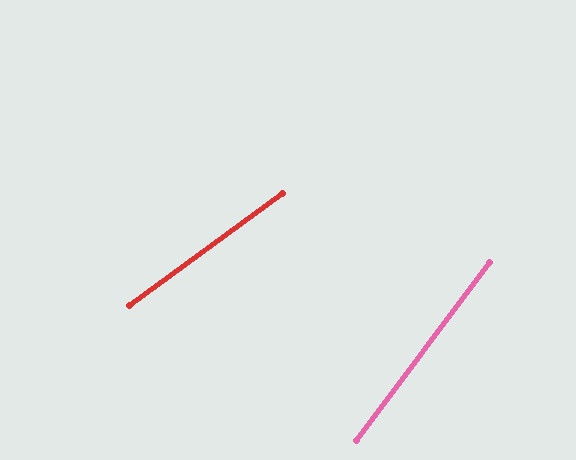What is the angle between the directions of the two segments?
Approximately 17 degrees.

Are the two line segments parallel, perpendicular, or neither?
Neither parallel nor perpendicular — they differ by about 17°.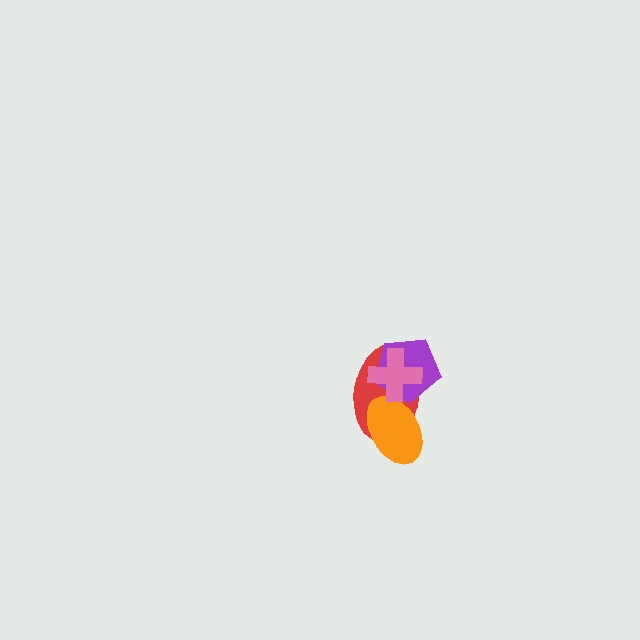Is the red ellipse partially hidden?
Yes, it is partially covered by another shape.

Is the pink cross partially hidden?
No, no other shape covers it.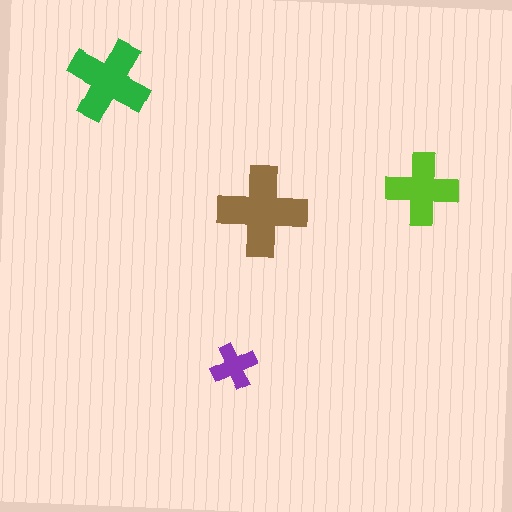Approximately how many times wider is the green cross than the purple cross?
About 2 times wider.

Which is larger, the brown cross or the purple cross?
The brown one.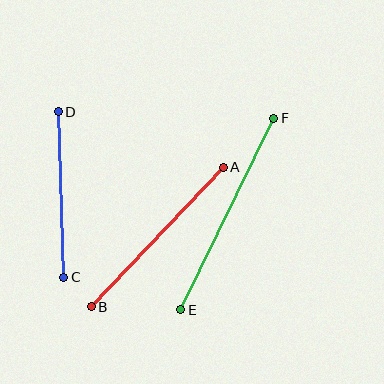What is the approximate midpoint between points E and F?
The midpoint is at approximately (227, 214) pixels.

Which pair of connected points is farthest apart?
Points E and F are farthest apart.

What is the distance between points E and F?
The distance is approximately 213 pixels.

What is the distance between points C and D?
The distance is approximately 165 pixels.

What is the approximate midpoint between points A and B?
The midpoint is at approximately (157, 237) pixels.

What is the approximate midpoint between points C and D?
The midpoint is at approximately (61, 195) pixels.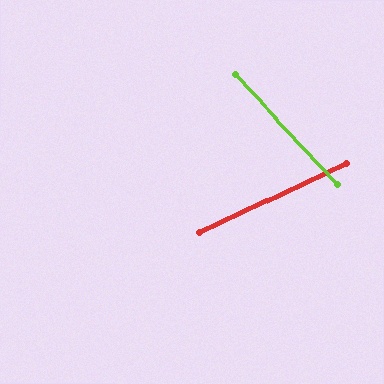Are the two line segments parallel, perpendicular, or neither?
Neither parallel nor perpendicular — they differ by about 72°.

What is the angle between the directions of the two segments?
Approximately 72 degrees.